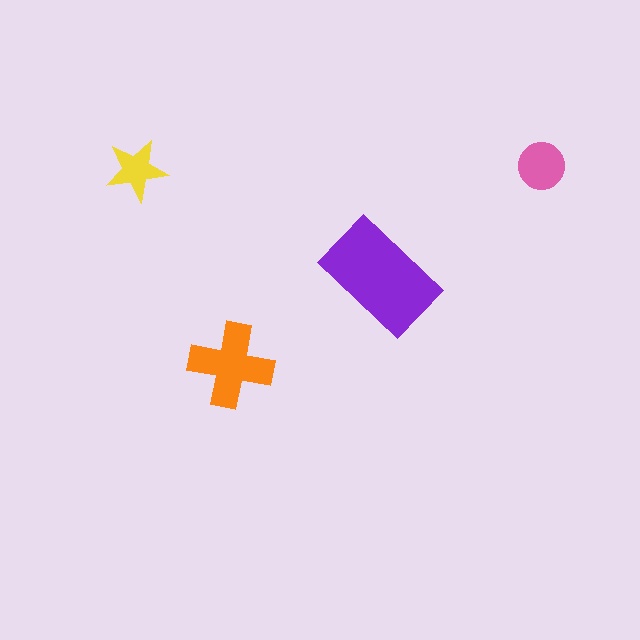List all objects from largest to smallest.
The purple rectangle, the orange cross, the pink circle, the yellow star.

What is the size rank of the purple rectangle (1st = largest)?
1st.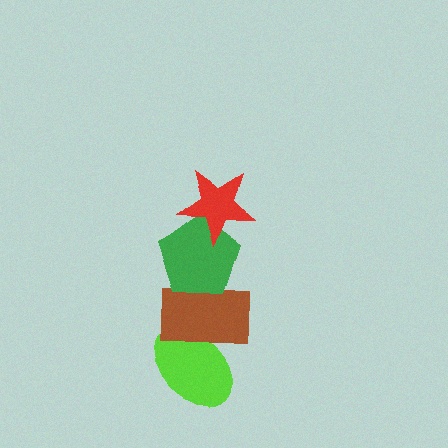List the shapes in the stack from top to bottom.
From top to bottom: the red star, the green pentagon, the brown rectangle, the lime ellipse.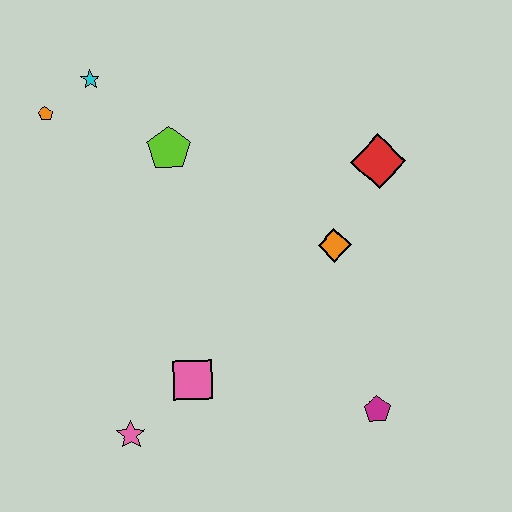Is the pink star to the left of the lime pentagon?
Yes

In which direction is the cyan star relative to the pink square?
The cyan star is above the pink square.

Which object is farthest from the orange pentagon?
The magenta pentagon is farthest from the orange pentagon.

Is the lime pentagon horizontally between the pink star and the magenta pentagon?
Yes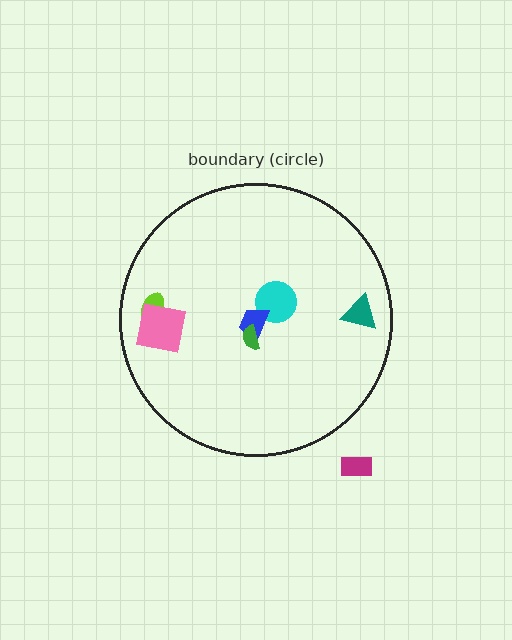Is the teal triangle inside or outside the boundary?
Inside.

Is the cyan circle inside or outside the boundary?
Inside.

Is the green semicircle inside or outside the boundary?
Inside.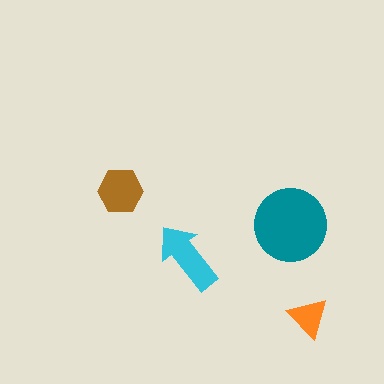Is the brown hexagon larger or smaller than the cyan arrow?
Smaller.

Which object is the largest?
The teal circle.